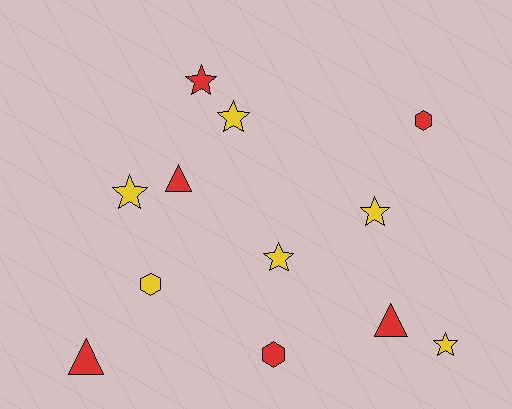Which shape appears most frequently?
Star, with 6 objects.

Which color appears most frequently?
Red, with 6 objects.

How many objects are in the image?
There are 12 objects.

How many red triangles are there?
There are 3 red triangles.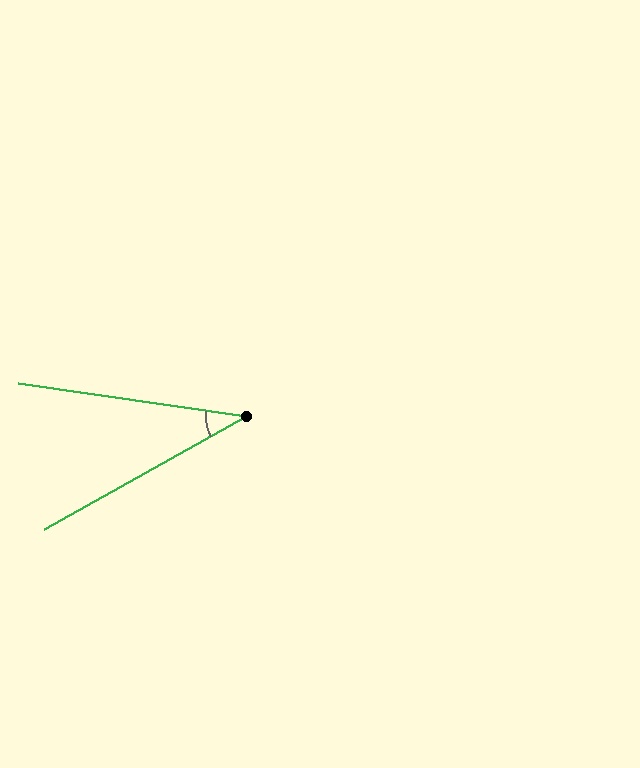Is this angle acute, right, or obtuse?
It is acute.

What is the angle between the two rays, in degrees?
Approximately 37 degrees.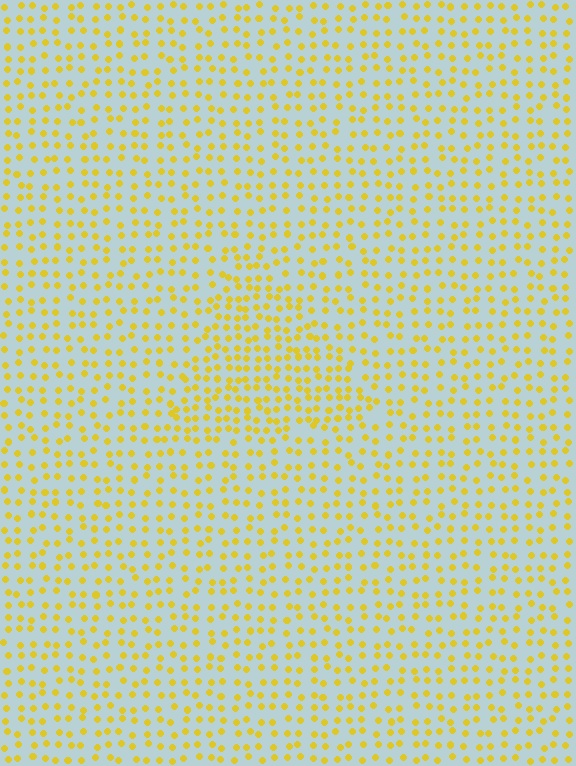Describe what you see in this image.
The image contains small yellow elements arranged at two different densities. A triangle-shaped region is visible where the elements are more densely packed than the surrounding area.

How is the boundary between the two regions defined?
The boundary is defined by a change in element density (approximately 1.6x ratio). All elements are the same color, size, and shape.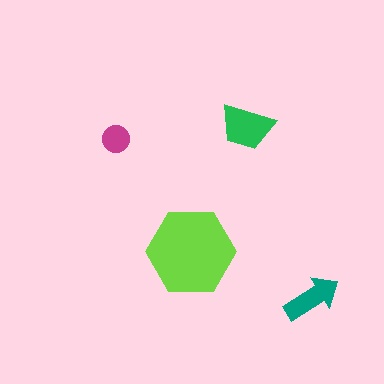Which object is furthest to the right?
The teal arrow is rightmost.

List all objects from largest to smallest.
The lime hexagon, the green trapezoid, the teal arrow, the magenta circle.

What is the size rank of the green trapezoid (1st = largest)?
2nd.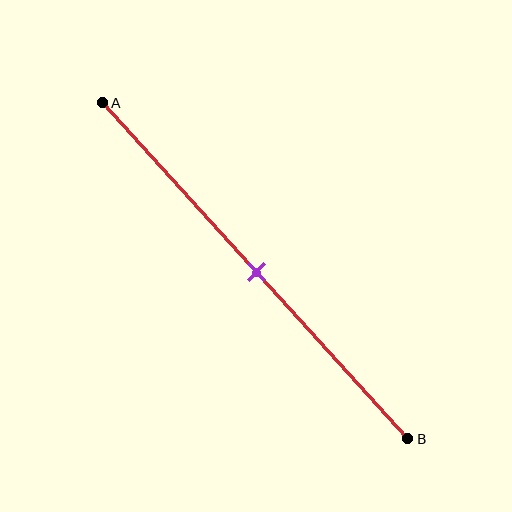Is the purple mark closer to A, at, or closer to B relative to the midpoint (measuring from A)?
The purple mark is approximately at the midpoint of segment AB.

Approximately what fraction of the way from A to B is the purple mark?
The purple mark is approximately 50% of the way from A to B.